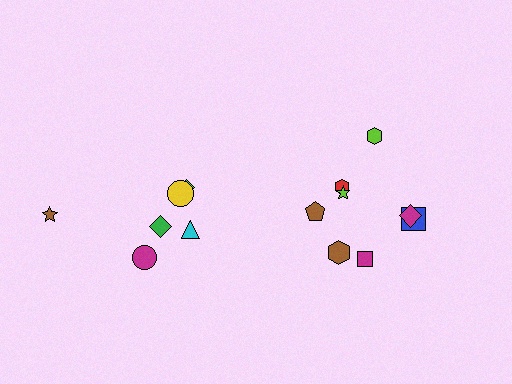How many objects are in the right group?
There are 8 objects.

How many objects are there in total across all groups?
There are 14 objects.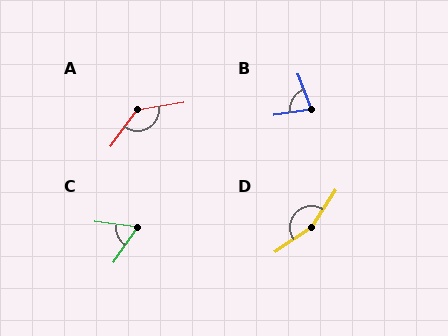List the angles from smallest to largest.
C (63°), B (78°), A (135°), D (157°).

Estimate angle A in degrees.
Approximately 135 degrees.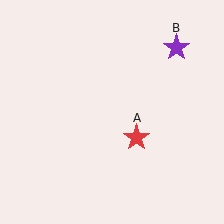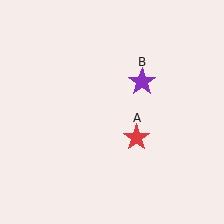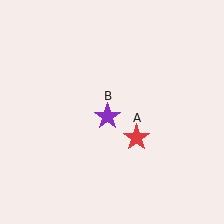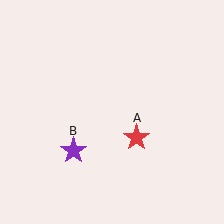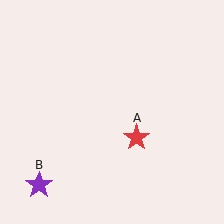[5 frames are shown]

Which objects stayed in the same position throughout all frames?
Red star (object A) remained stationary.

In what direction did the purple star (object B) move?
The purple star (object B) moved down and to the left.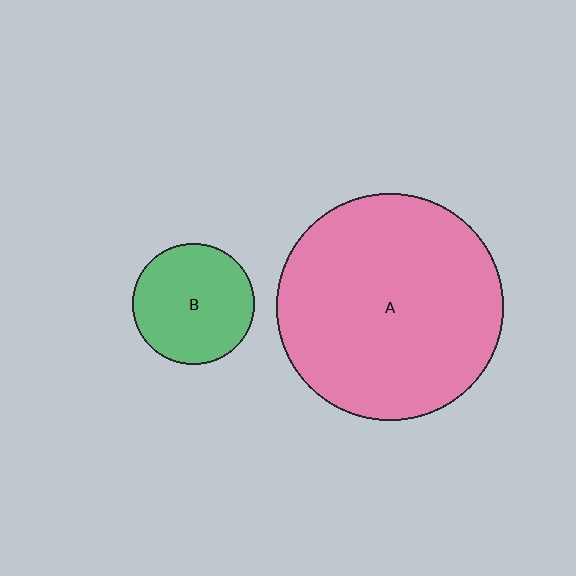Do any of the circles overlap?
No, none of the circles overlap.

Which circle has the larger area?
Circle A (pink).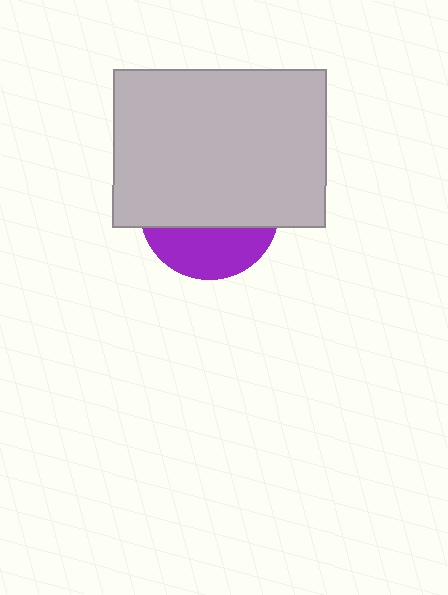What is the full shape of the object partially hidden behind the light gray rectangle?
The partially hidden object is a purple circle.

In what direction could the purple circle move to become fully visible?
The purple circle could move down. That would shift it out from behind the light gray rectangle entirely.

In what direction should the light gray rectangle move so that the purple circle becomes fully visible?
The light gray rectangle should move up. That is the shortest direction to clear the overlap and leave the purple circle fully visible.